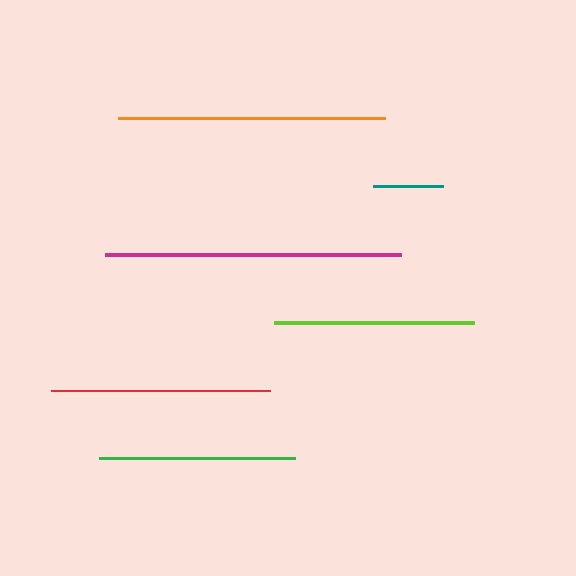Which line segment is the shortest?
The teal line is the shortest at approximately 70 pixels.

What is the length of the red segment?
The red segment is approximately 219 pixels long.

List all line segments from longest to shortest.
From longest to shortest: magenta, orange, red, lime, green, teal.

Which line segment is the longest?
The magenta line is the longest at approximately 296 pixels.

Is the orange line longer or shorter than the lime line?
The orange line is longer than the lime line.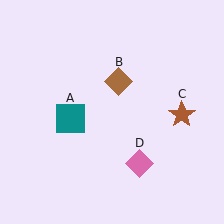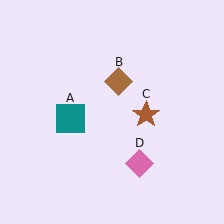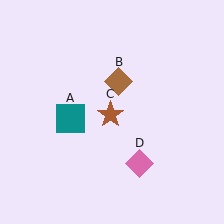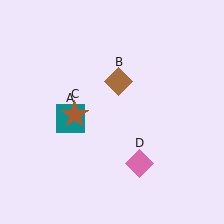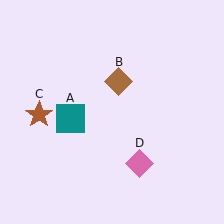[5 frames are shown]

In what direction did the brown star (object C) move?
The brown star (object C) moved left.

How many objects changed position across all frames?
1 object changed position: brown star (object C).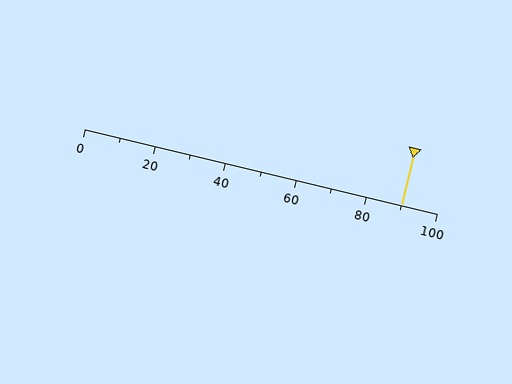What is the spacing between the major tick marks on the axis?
The major ticks are spaced 20 apart.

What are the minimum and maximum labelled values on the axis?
The axis runs from 0 to 100.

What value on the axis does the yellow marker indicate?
The marker indicates approximately 90.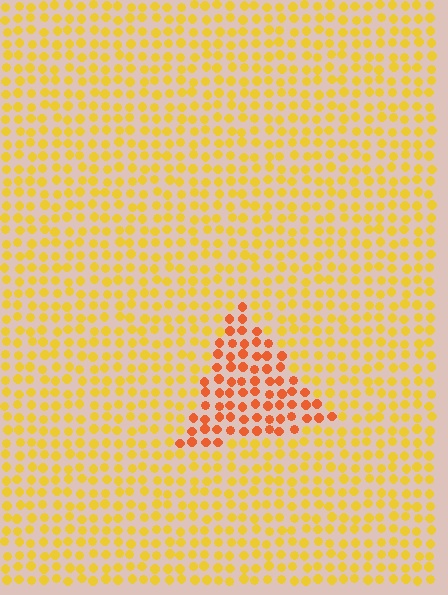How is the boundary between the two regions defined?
The boundary is defined purely by a slight shift in hue (about 35 degrees). Spacing, size, and orientation are identical on both sides.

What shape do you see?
I see a triangle.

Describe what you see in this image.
The image is filled with small yellow elements in a uniform arrangement. A triangle-shaped region is visible where the elements are tinted to a slightly different hue, forming a subtle color boundary.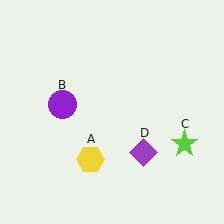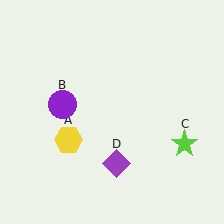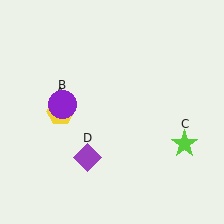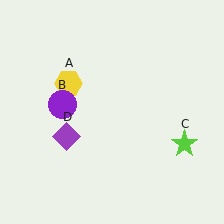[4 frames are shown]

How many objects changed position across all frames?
2 objects changed position: yellow hexagon (object A), purple diamond (object D).